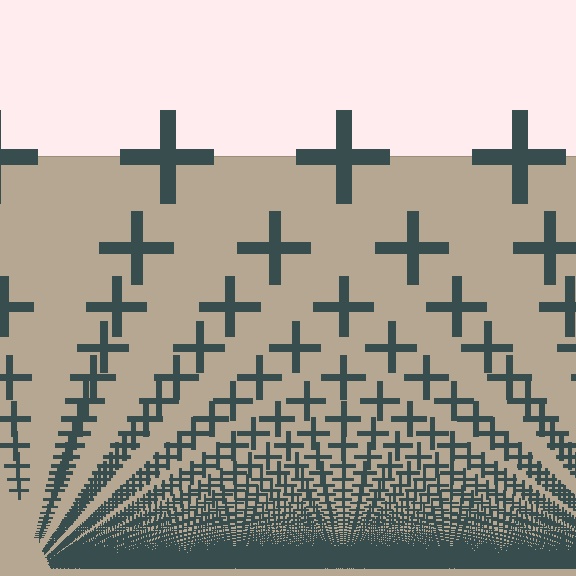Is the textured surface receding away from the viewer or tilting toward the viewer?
The surface appears to tilt toward the viewer. Texture elements get larger and sparser toward the top.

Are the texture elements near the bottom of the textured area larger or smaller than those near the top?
Smaller. The gradient is inverted — elements near the bottom are smaller and denser.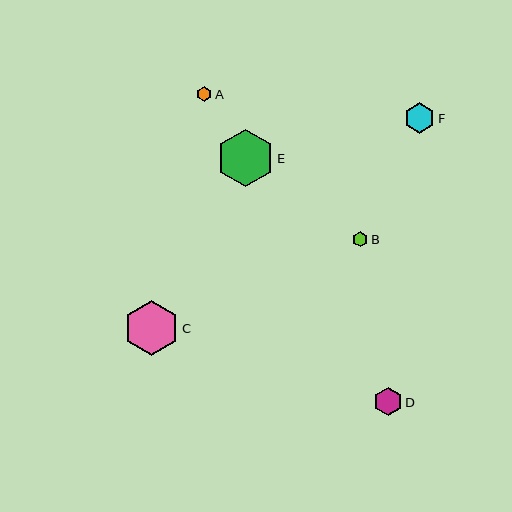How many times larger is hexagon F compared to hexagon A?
Hexagon F is approximately 1.9 times the size of hexagon A.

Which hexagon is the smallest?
Hexagon B is the smallest with a size of approximately 15 pixels.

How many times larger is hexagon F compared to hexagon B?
Hexagon F is approximately 2.0 times the size of hexagon B.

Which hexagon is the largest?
Hexagon E is the largest with a size of approximately 57 pixels.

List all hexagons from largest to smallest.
From largest to smallest: E, C, F, D, A, B.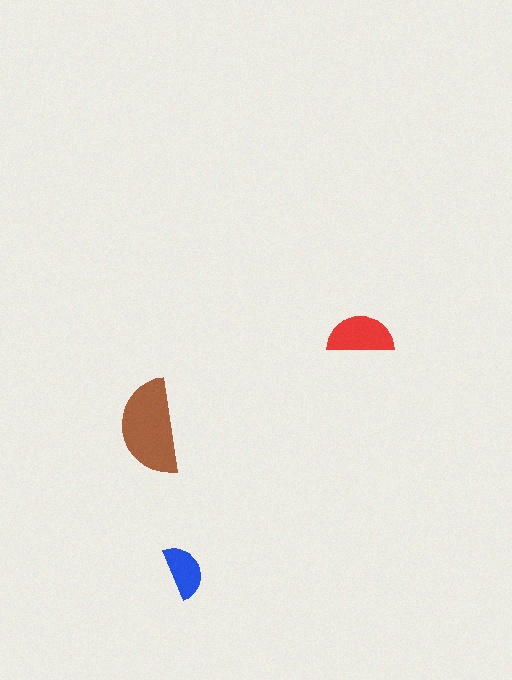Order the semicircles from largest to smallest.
the brown one, the red one, the blue one.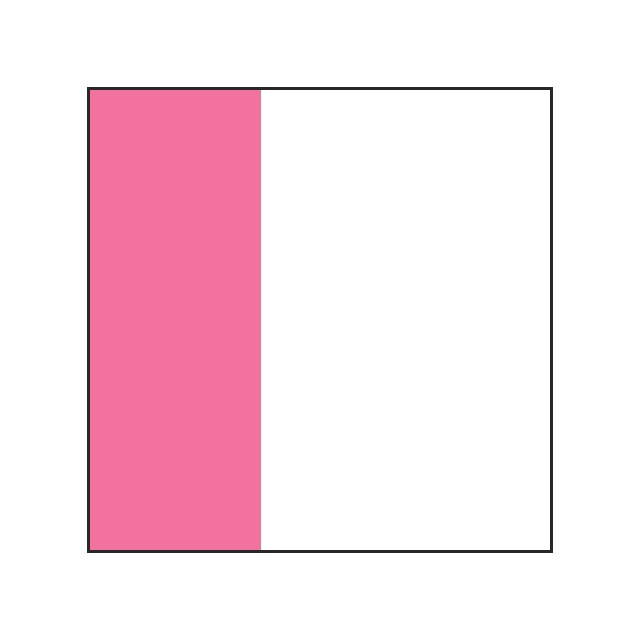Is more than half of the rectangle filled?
No.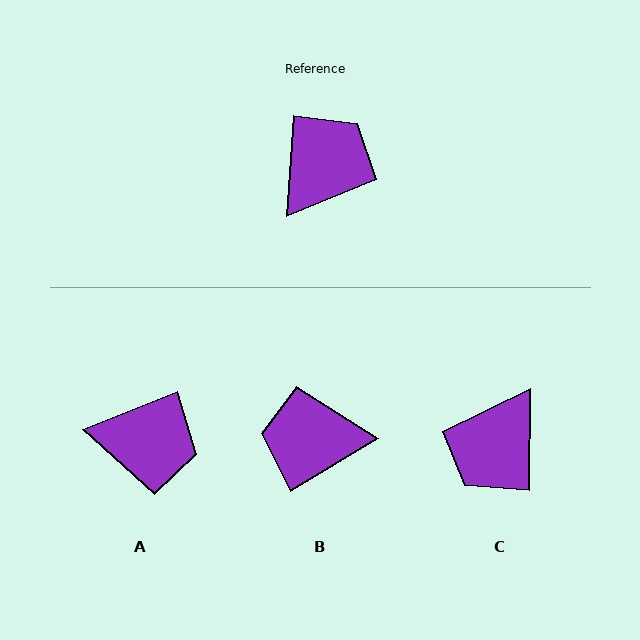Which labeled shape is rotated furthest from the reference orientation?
C, about 177 degrees away.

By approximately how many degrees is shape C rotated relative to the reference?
Approximately 177 degrees clockwise.